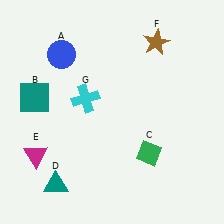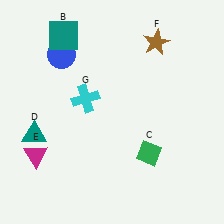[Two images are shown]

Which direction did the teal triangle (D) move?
The teal triangle (D) moved up.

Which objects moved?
The objects that moved are: the teal square (B), the teal triangle (D).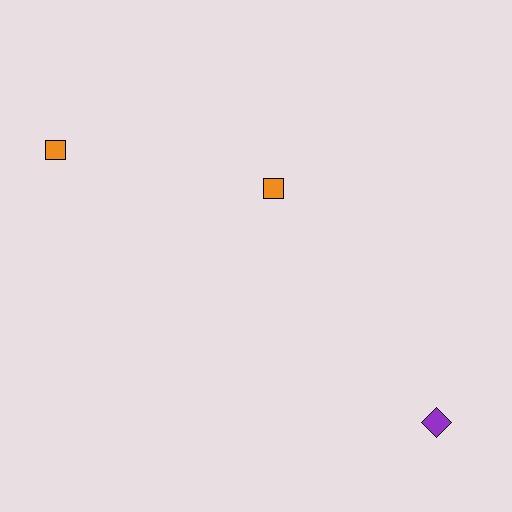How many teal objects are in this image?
There are no teal objects.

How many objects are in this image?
There are 3 objects.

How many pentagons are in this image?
There are no pentagons.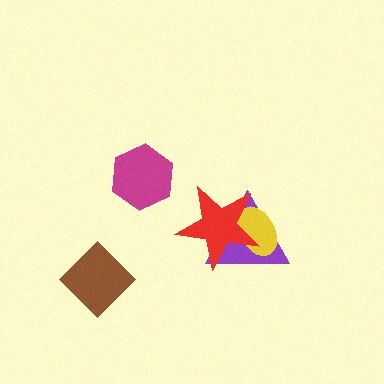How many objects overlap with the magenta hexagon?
0 objects overlap with the magenta hexagon.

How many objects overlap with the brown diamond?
0 objects overlap with the brown diamond.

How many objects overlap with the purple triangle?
2 objects overlap with the purple triangle.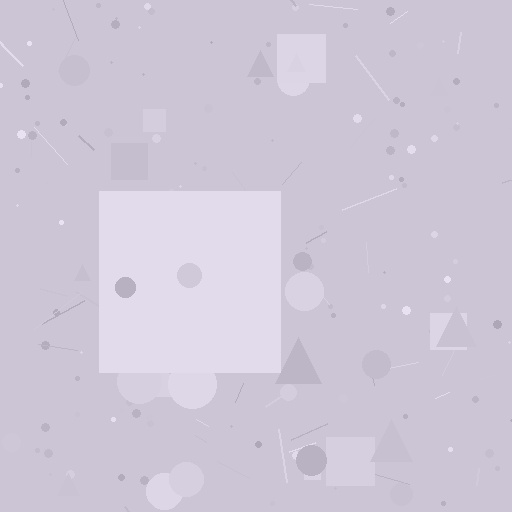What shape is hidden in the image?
A square is hidden in the image.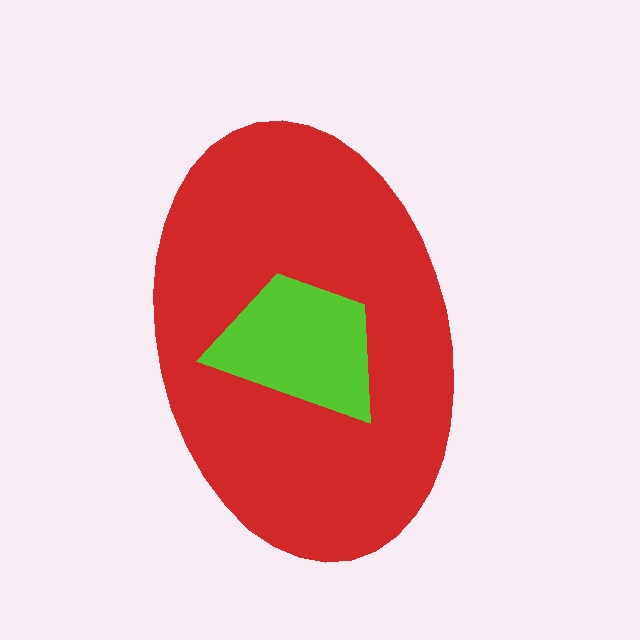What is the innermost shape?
The lime trapezoid.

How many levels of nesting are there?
2.